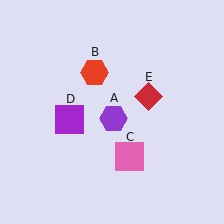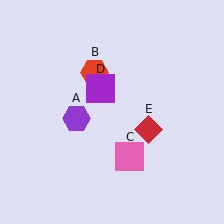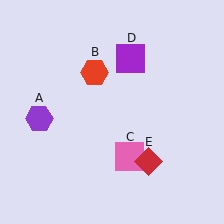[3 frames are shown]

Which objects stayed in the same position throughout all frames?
Red hexagon (object B) and pink square (object C) remained stationary.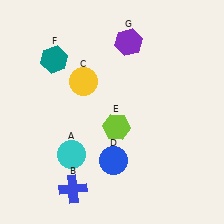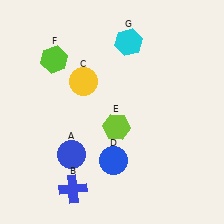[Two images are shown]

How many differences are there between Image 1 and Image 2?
There are 3 differences between the two images.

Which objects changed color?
A changed from cyan to blue. F changed from teal to lime. G changed from purple to cyan.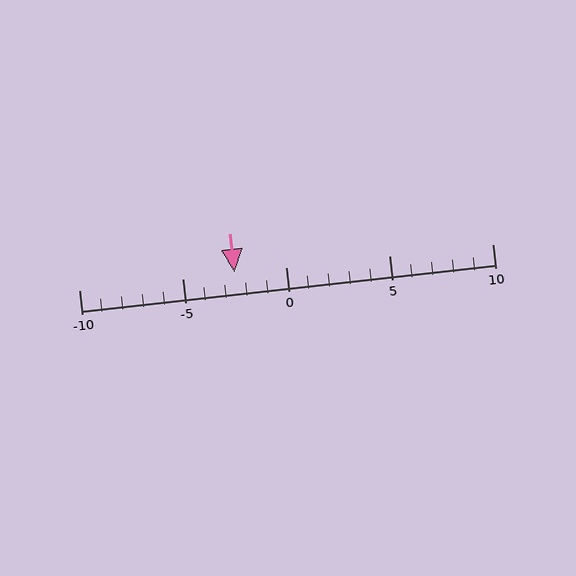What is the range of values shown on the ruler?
The ruler shows values from -10 to 10.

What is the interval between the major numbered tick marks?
The major tick marks are spaced 5 units apart.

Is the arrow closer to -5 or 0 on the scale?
The arrow is closer to 0.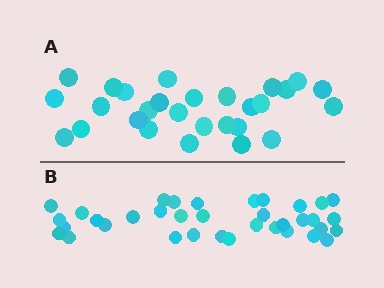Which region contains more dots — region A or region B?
Region B (the bottom region) has more dots.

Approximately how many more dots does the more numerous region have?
Region B has roughly 8 or so more dots than region A.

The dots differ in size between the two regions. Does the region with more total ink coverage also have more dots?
No. Region A has more total ink coverage because its dots are larger, but region B actually contains more individual dots. Total area can be misleading — the number of items is what matters here.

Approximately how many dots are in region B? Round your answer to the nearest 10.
About 40 dots. (The exact count is 36, which rounds to 40.)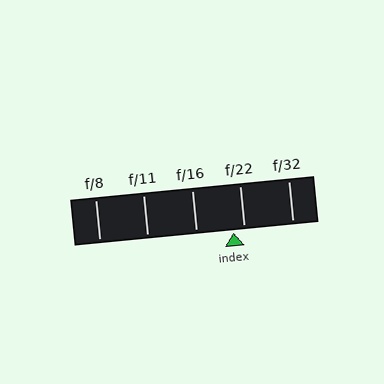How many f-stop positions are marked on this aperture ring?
There are 5 f-stop positions marked.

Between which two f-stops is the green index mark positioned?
The index mark is between f/16 and f/22.